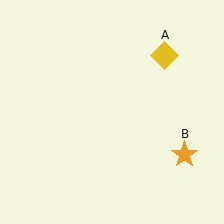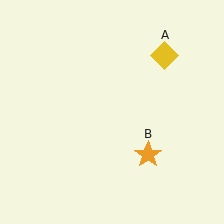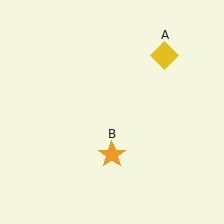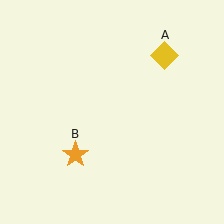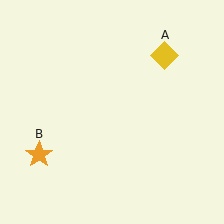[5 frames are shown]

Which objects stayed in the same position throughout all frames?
Yellow diamond (object A) remained stationary.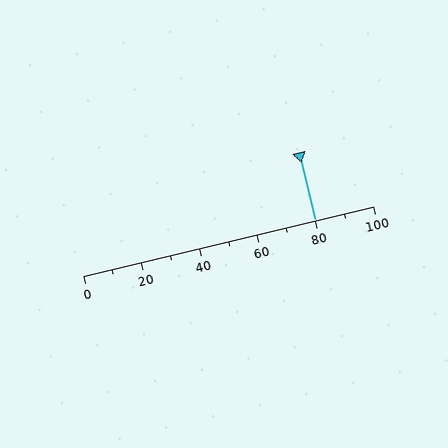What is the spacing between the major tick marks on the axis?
The major ticks are spaced 20 apart.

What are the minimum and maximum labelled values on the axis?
The axis runs from 0 to 100.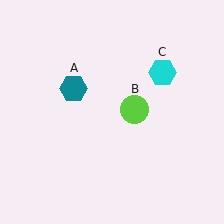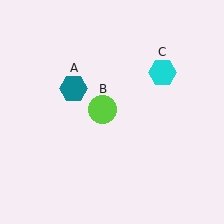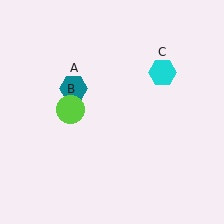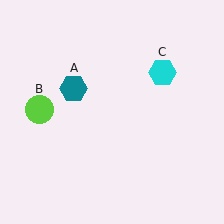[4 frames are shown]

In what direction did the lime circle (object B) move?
The lime circle (object B) moved left.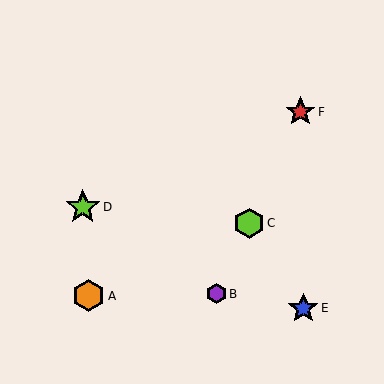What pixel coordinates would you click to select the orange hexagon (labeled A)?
Click at (89, 296) to select the orange hexagon A.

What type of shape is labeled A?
Shape A is an orange hexagon.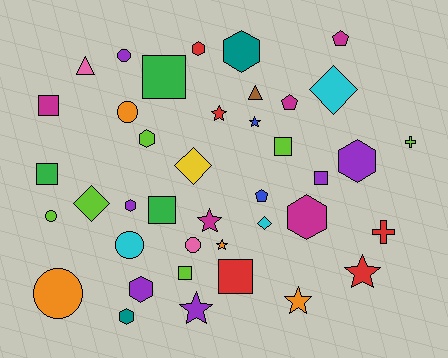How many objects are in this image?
There are 40 objects.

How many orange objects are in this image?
There are 4 orange objects.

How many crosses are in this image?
There are 2 crosses.